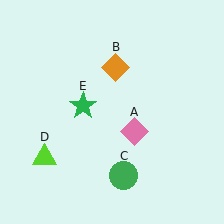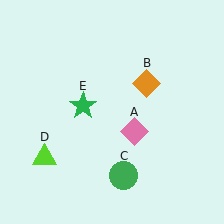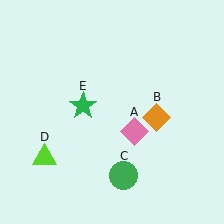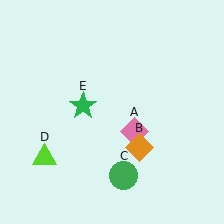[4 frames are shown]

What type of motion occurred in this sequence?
The orange diamond (object B) rotated clockwise around the center of the scene.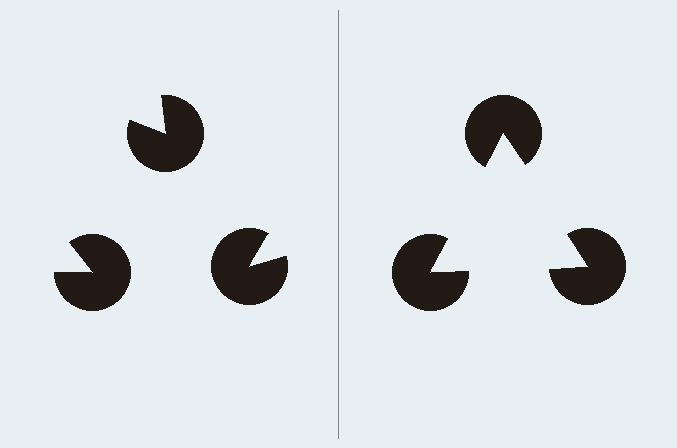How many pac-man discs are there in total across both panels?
6 — 3 on each side.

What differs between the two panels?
The pac-man discs are positioned identically on both sides; only the wedge orientations differ. On the right they align to a triangle; on the left they are misaligned.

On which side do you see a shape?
An illusory triangle appears on the right side. On the left side the wedge cuts are rotated, so no coherent shape forms.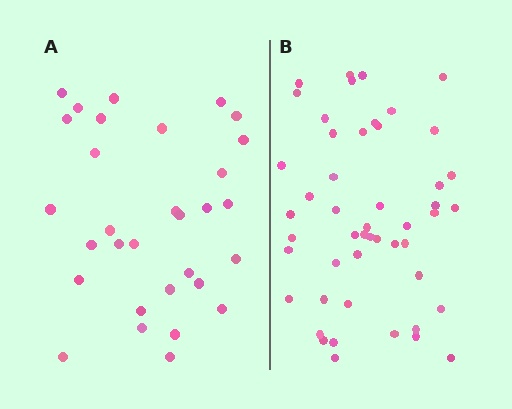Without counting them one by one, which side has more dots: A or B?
Region B (the right region) has more dots.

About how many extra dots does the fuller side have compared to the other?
Region B has approximately 20 more dots than region A.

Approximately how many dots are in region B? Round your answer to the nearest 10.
About 50 dots. (The exact count is 49, which rounds to 50.)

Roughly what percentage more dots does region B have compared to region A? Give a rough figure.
About 60% more.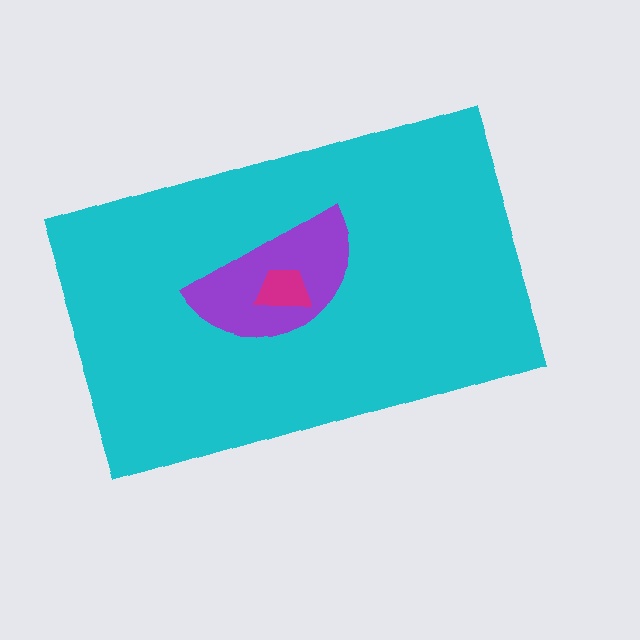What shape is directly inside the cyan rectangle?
The purple semicircle.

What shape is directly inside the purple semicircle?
The magenta trapezoid.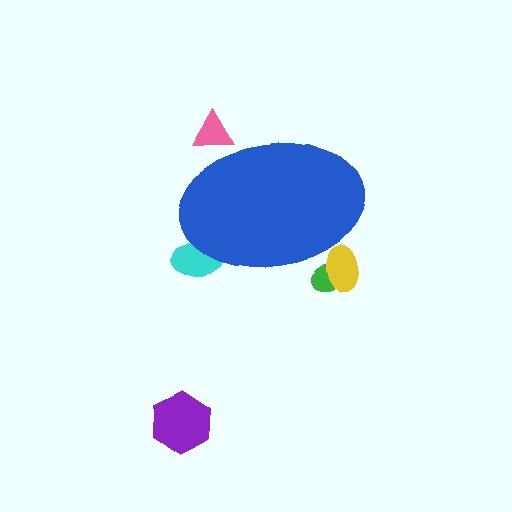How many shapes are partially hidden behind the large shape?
4 shapes are partially hidden.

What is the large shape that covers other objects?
A blue ellipse.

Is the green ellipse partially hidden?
Yes, the green ellipse is partially hidden behind the blue ellipse.